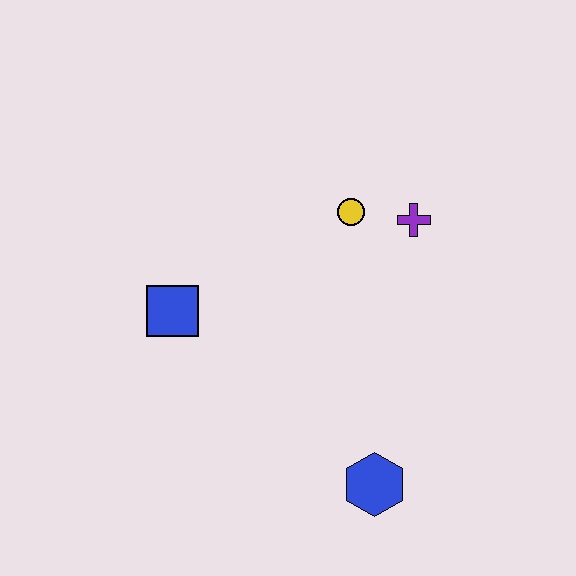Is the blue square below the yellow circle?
Yes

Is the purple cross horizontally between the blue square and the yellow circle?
No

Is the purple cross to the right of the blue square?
Yes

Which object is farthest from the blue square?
The blue hexagon is farthest from the blue square.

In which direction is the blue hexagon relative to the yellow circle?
The blue hexagon is below the yellow circle.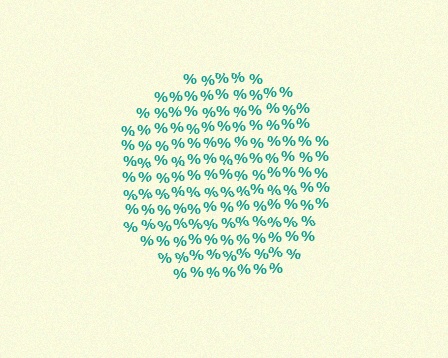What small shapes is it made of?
It is made of small percent signs.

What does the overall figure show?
The overall figure shows a circle.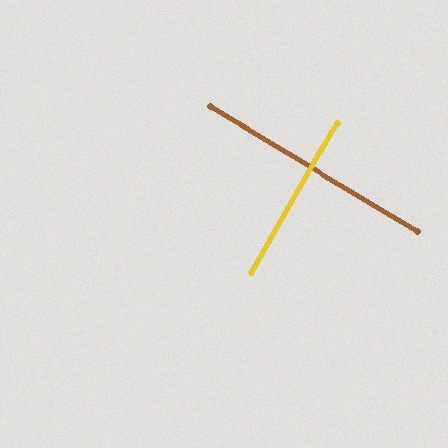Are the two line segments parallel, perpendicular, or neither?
Perpendicular — they meet at approximately 89°.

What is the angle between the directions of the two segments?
Approximately 89 degrees.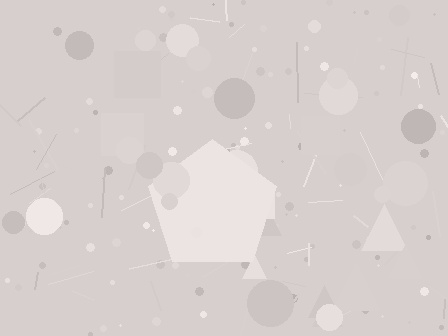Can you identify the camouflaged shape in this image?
The camouflaged shape is a pentagon.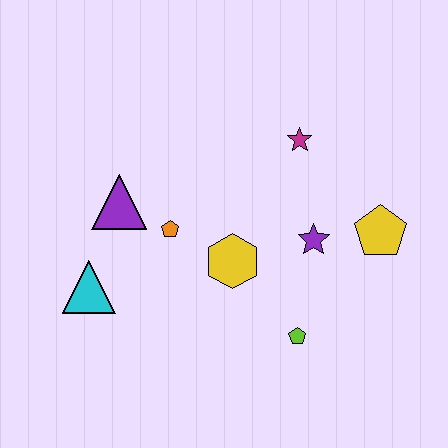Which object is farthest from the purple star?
The cyan triangle is farthest from the purple star.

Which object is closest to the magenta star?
The purple star is closest to the magenta star.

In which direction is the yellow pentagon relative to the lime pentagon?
The yellow pentagon is above the lime pentagon.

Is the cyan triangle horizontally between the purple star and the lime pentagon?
No